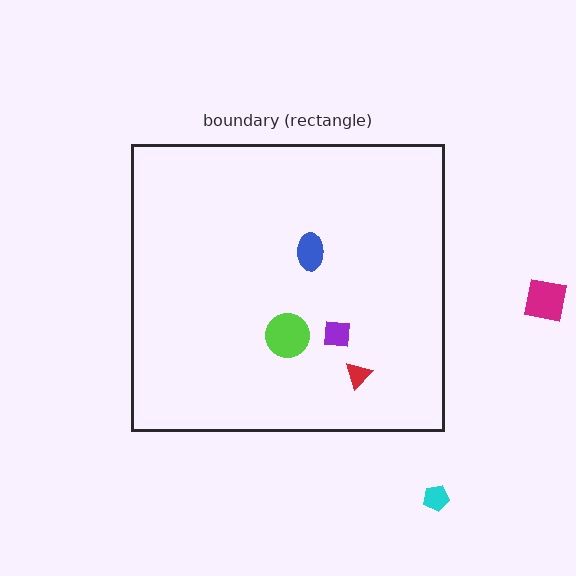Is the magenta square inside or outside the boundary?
Outside.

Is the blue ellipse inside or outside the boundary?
Inside.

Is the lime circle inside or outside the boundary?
Inside.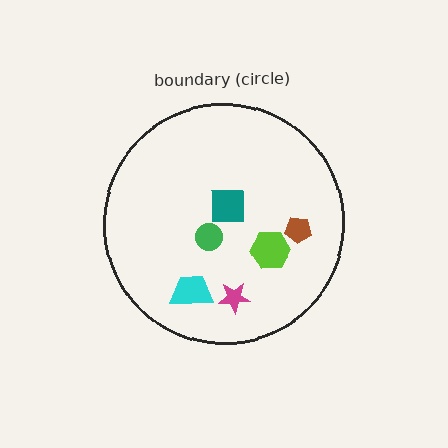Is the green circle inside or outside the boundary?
Inside.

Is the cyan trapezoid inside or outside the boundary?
Inside.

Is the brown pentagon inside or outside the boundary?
Inside.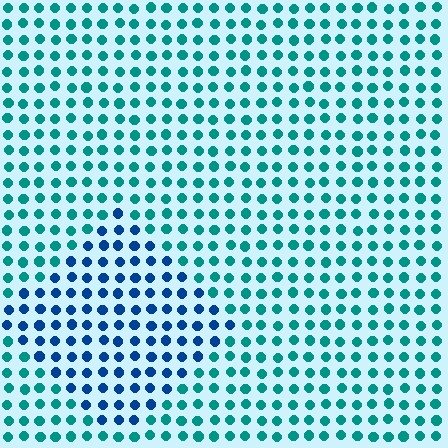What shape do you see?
I see a diamond.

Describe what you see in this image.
The image is filled with small teal elements in a uniform arrangement. A diamond-shaped region is visible where the elements are tinted to a slightly different hue, forming a subtle color boundary.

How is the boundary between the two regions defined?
The boundary is defined purely by a slight shift in hue (about 40 degrees). Spacing, size, and orientation are identical on both sides.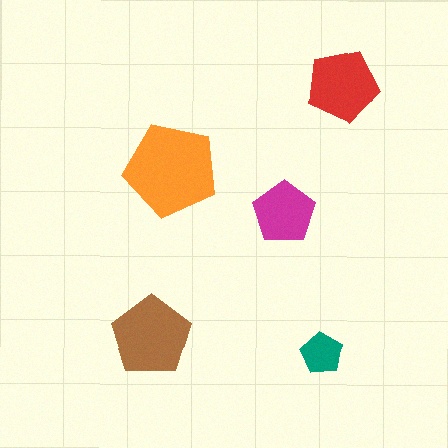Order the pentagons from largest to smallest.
the orange one, the brown one, the red one, the magenta one, the teal one.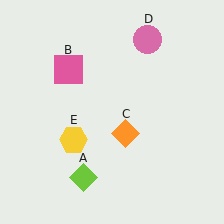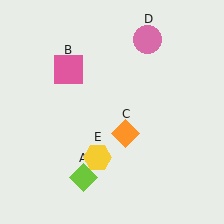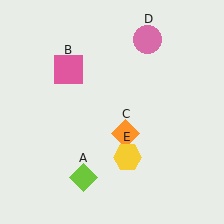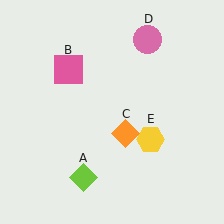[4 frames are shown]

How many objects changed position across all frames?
1 object changed position: yellow hexagon (object E).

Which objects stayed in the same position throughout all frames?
Lime diamond (object A) and pink square (object B) and orange diamond (object C) and pink circle (object D) remained stationary.